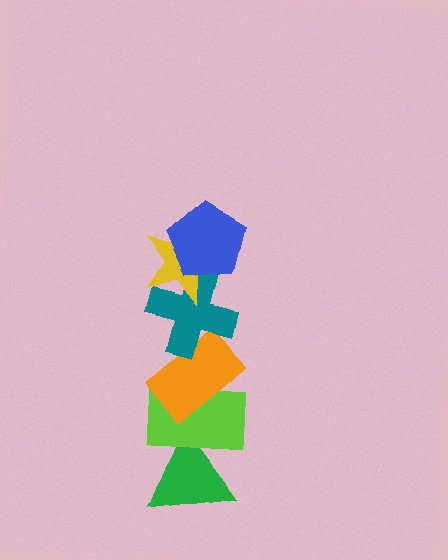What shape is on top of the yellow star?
The blue pentagon is on top of the yellow star.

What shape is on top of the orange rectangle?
The teal cross is on top of the orange rectangle.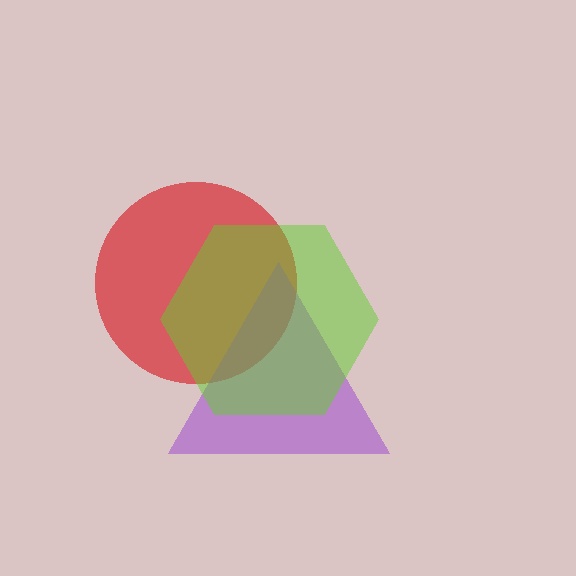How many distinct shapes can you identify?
There are 3 distinct shapes: a red circle, a purple triangle, a lime hexagon.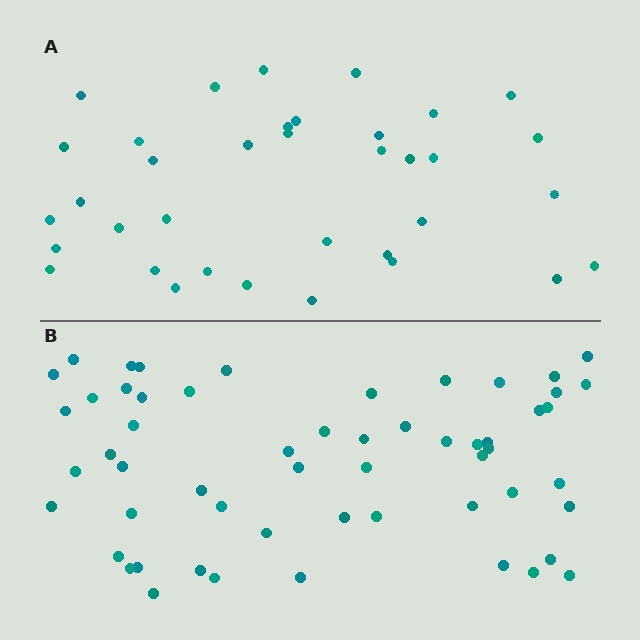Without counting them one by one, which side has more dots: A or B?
Region B (the bottom region) has more dots.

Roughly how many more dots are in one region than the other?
Region B has approximately 20 more dots than region A.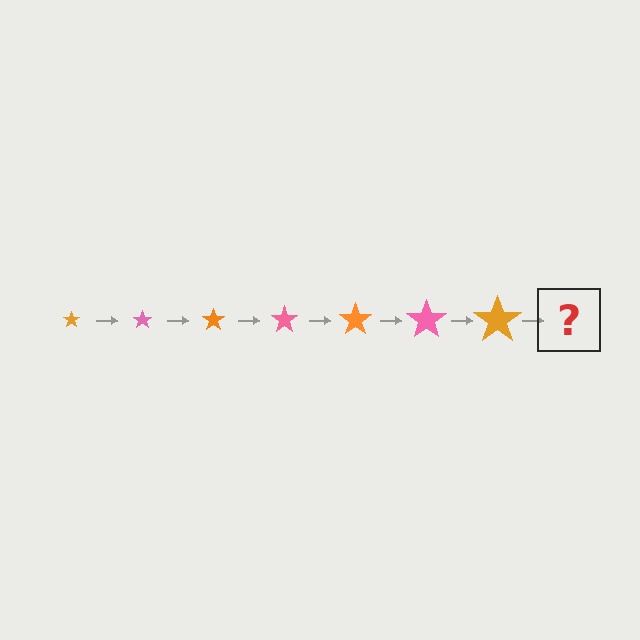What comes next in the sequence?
The next element should be a pink star, larger than the previous one.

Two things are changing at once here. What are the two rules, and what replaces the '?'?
The two rules are that the star grows larger each step and the color cycles through orange and pink. The '?' should be a pink star, larger than the previous one.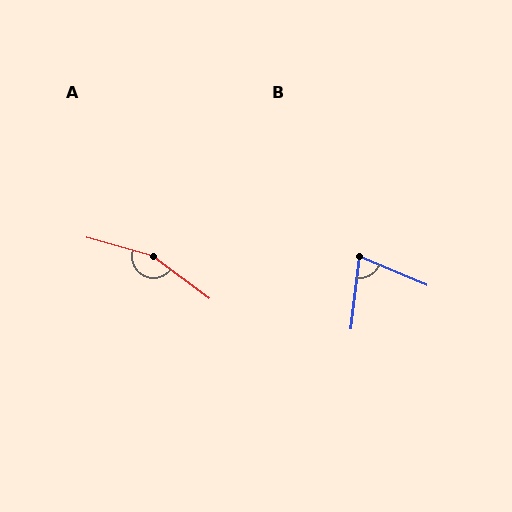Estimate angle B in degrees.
Approximately 74 degrees.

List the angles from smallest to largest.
B (74°), A (158°).